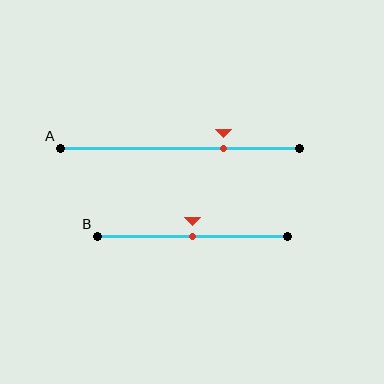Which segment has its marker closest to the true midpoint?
Segment B has its marker closest to the true midpoint.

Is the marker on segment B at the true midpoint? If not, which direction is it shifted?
Yes, the marker on segment B is at the true midpoint.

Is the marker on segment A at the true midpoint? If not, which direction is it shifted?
No, the marker on segment A is shifted to the right by about 18% of the segment length.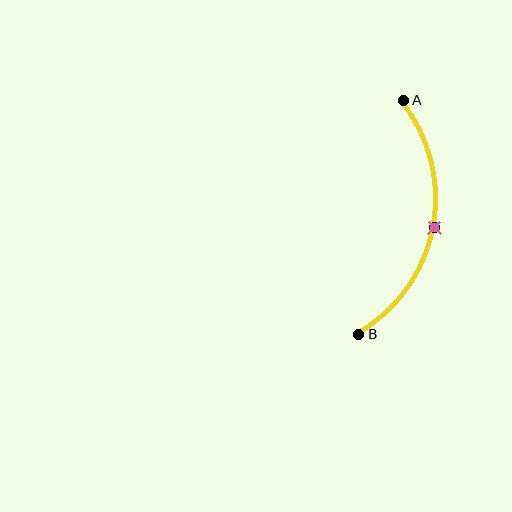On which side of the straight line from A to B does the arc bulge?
The arc bulges to the right of the straight line connecting A and B.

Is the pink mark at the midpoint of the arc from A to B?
Yes. The pink mark lies on the arc at equal arc-length from both A and B — it is the arc midpoint.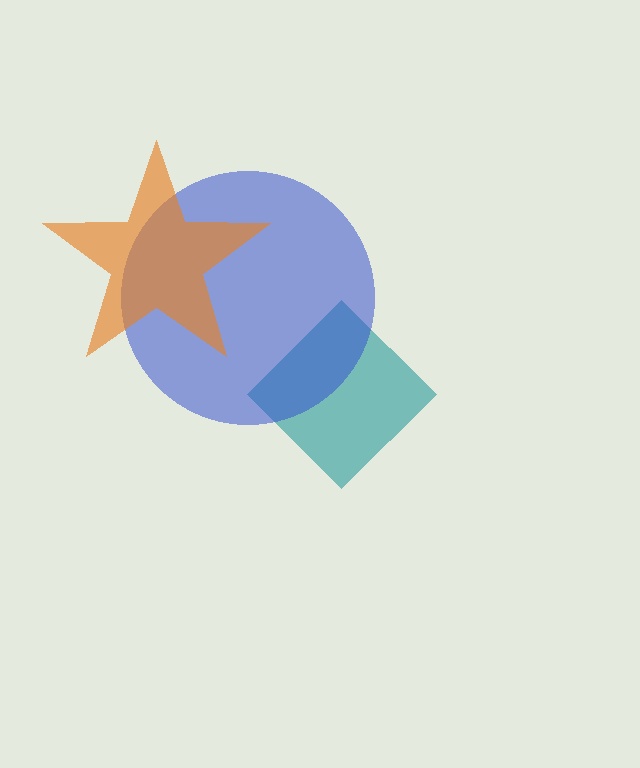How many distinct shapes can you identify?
There are 3 distinct shapes: a teal diamond, a blue circle, an orange star.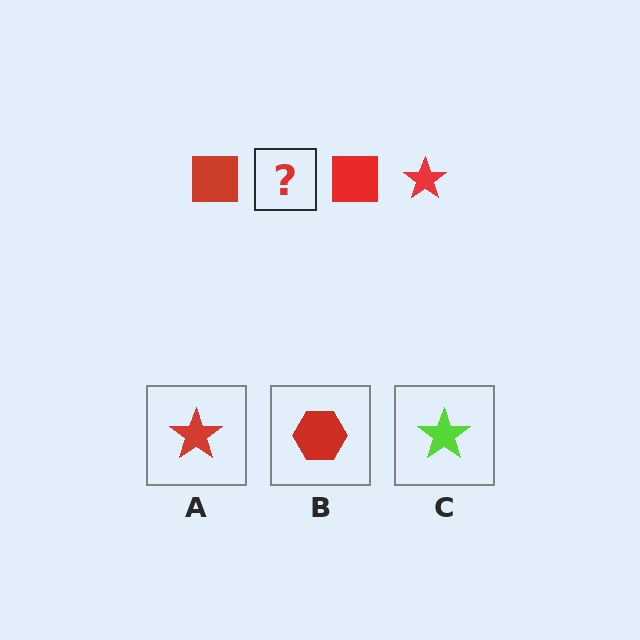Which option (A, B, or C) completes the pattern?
A.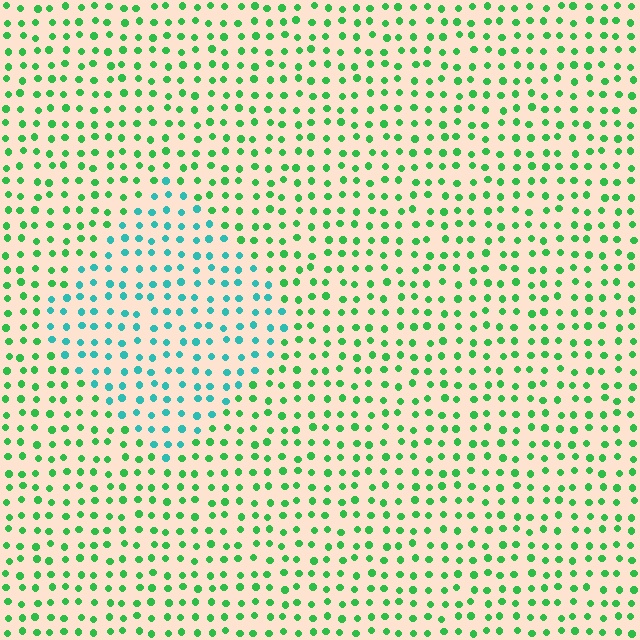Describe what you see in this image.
The image is filled with small green elements in a uniform arrangement. A diamond-shaped region is visible where the elements are tinted to a slightly different hue, forming a subtle color boundary.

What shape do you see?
I see a diamond.